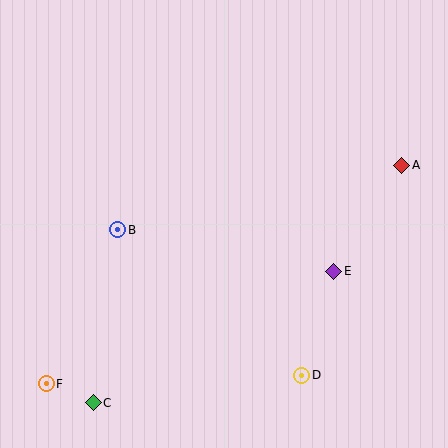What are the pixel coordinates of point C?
Point C is at (93, 403).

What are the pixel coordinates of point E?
Point E is at (334, 271).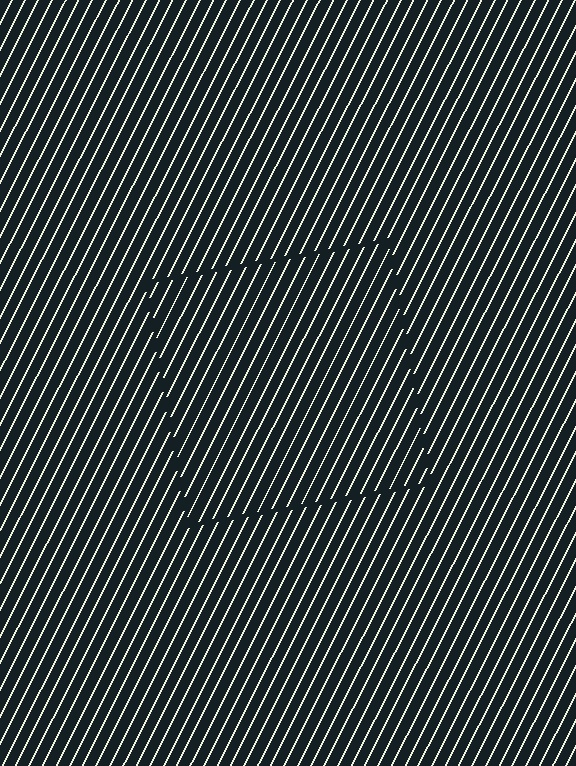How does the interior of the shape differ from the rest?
The interior of the shape contains the same grating, shifted by half a period — the contour is defined by the phase discontinuity where line-ends from the inner and outer gratings abut.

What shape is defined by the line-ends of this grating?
An illusory square. The interior of the shape contains the same grating, shifted by half a period — the contour is defined by the phase discontinuity where line-ends from the inner and outer gratings abut.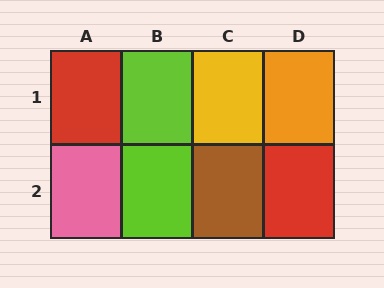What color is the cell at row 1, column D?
Orange.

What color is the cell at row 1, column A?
Red.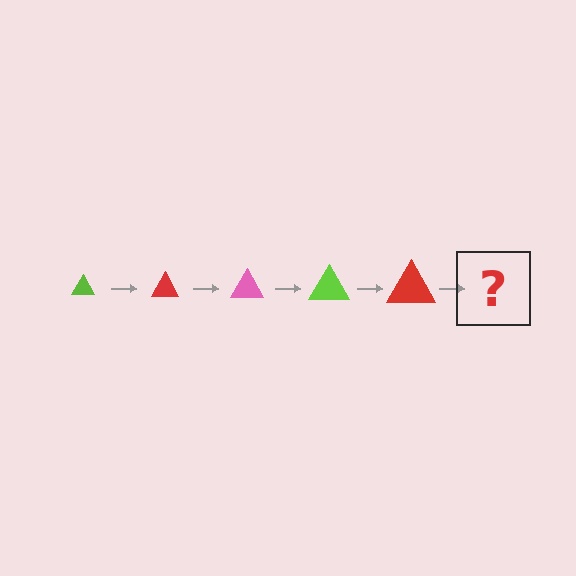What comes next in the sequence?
The next element should be a pink triangle, larger than the previous one.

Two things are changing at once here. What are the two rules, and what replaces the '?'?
The two rules are that the triangle grows larger each step and the color cycles through lime, red, and pink. The '?' should be a pink triangle, larger than the previous one.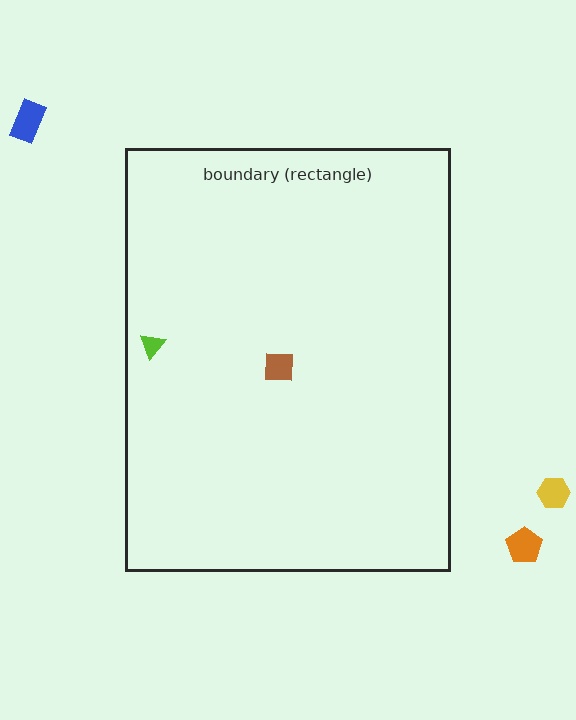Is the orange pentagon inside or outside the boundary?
Outside.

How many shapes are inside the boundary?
2 inside, 3 outside.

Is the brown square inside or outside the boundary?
Inside.